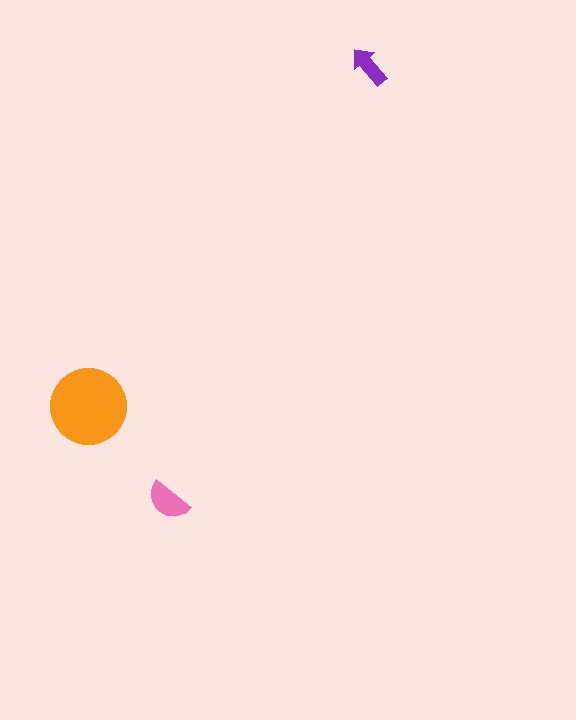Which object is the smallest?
The purple arrow.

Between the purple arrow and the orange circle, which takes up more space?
The orange circle.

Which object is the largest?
The orange circle.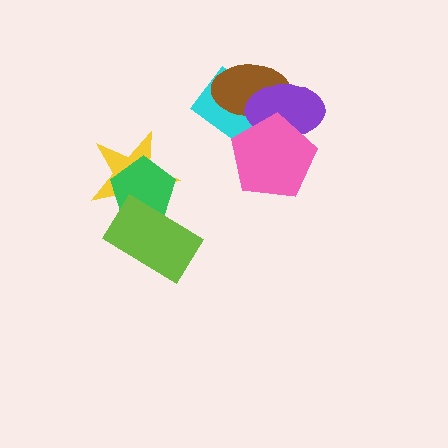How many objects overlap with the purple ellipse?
3 objects overlap with the purple ellipse.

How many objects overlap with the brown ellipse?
3 objects overlap with the brown ellipse.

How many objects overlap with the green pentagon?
2 objects overlap with the green pentagon.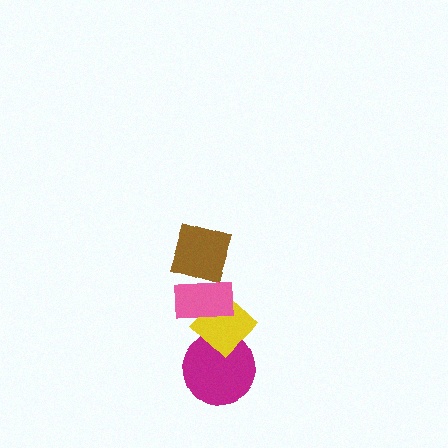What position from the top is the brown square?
The brown square is 1st from the top.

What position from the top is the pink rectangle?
The pink rectangle is 2nd from the top.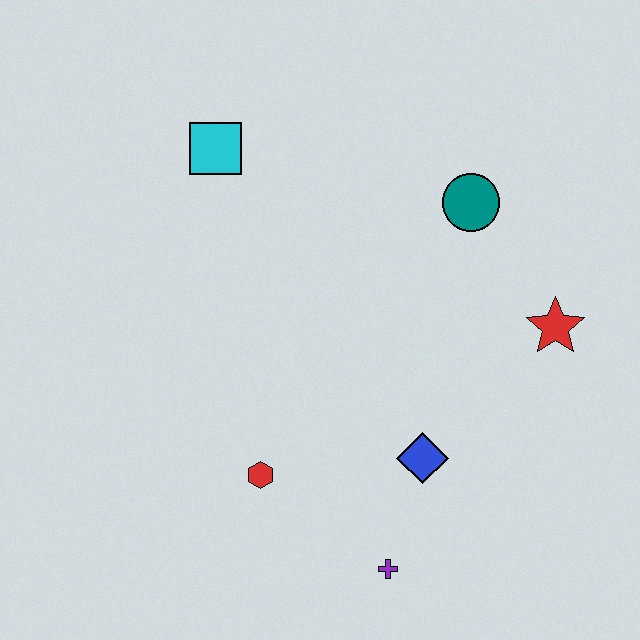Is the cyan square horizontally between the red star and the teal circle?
No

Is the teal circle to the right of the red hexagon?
Yes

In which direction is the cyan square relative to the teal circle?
The cyan square is to the left of the teal circle.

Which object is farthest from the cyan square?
The purple cross is farthest from the cyan square.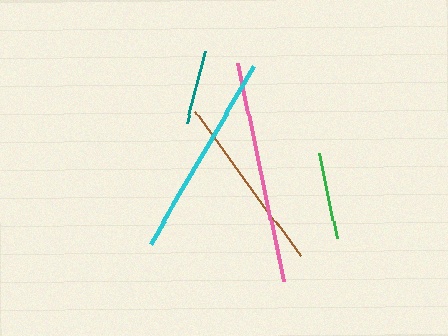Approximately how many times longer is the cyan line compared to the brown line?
The cyan line is approximately 1.2 times the length of the brown line.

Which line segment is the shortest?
The teal line is the shortest at approximately 75 pixels.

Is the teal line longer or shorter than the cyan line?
The cyan line is longer than the teal line.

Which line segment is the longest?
The pink line is the longest at approximately 223 pixels.